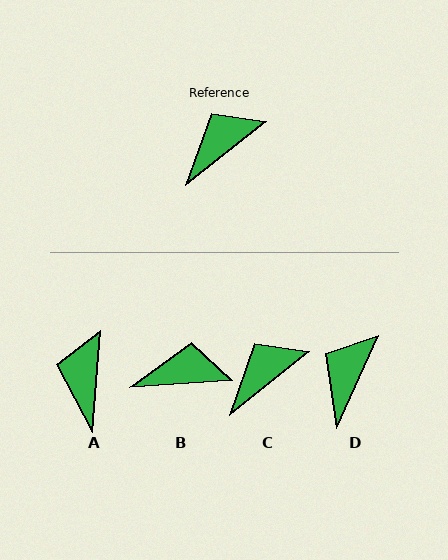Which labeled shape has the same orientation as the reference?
C.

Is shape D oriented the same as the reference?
No, it is off by about 28 degrees.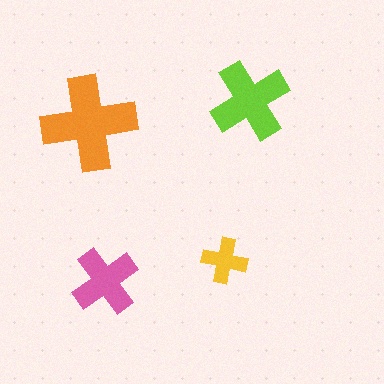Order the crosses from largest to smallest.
the orange one, the lime one, the pink one, the yellow one.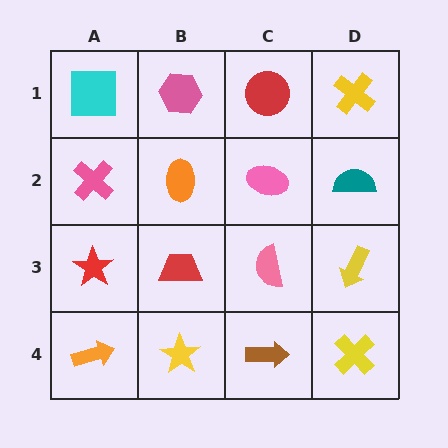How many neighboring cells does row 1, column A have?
2.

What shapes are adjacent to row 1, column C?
A pink ellipse (row 2, column C), a pink hexagon (row 1, column B), a yellow cross (row 1, column D).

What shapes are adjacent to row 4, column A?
A red star (row 3, column A), a yellow star (row 4, column B).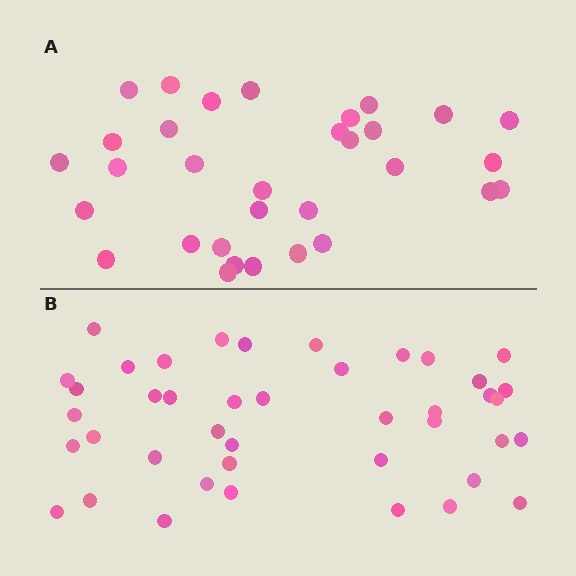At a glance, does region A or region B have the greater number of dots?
Region B (the bottom region) has more dots.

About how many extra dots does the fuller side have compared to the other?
Region B has roughly 10 or so more dots than region A.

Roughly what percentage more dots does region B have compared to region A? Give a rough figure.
About 30% more.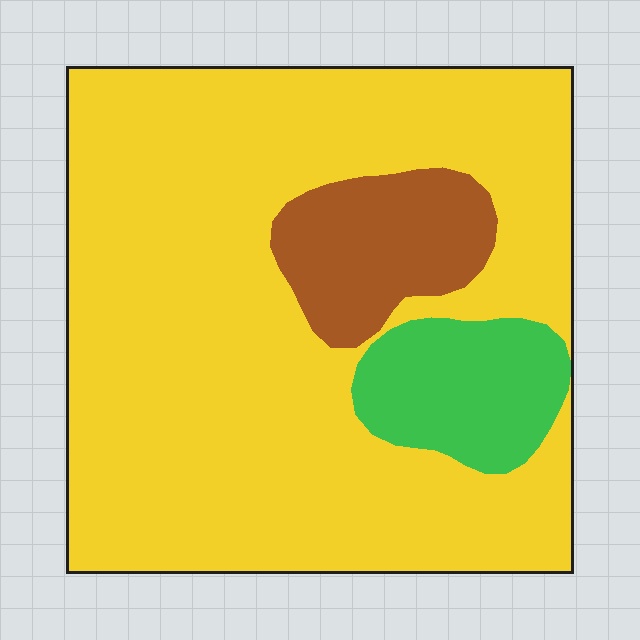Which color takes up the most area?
Yellow, at roughly 80%.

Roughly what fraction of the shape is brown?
Brown takes up less than a sixth of the shape.